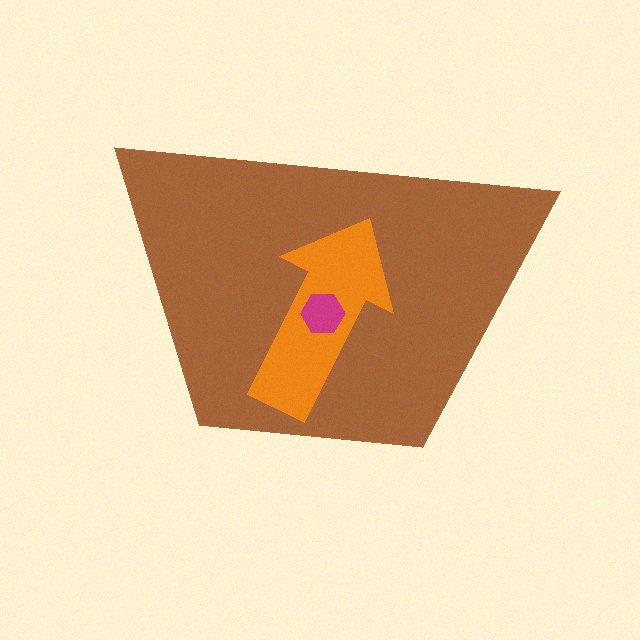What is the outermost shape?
The brown trapezoid.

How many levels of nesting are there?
3.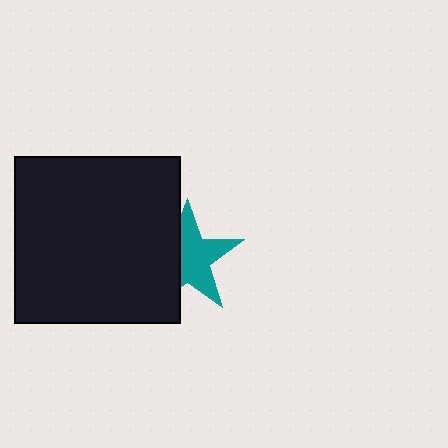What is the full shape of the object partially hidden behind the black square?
The partially hidden object is a teal star.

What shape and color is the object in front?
The object in front is a black square.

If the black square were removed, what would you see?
You would see the complete teal star.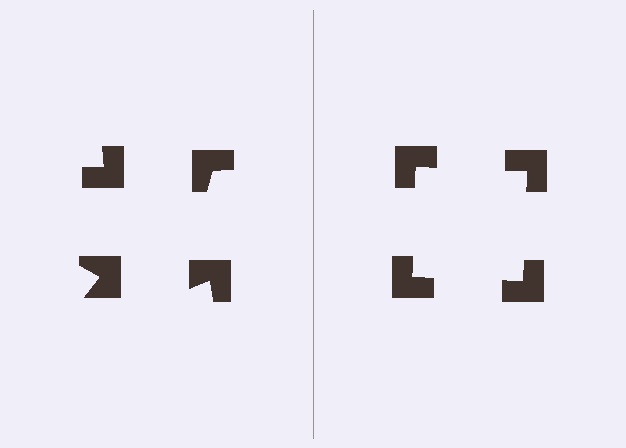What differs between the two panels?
The notched squares are positioned identically on both sides; only the wedge orientations differ. On the right they align to a square; on the left they are misaligned.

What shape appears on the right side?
An illusory square.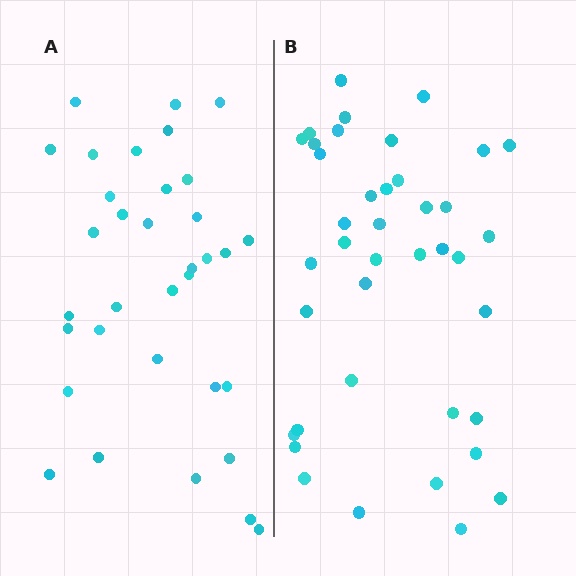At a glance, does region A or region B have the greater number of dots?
Region B (the right region) has more dots.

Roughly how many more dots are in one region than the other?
Region B has about 6 more dots than region A.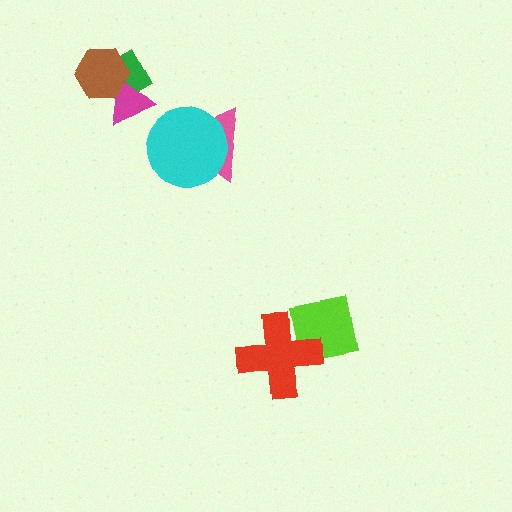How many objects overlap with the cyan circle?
1 object overlaps with the cyan circle.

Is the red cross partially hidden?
No, no other shape covers it.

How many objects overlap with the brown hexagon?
2 objects overlap with the brown hexagon.